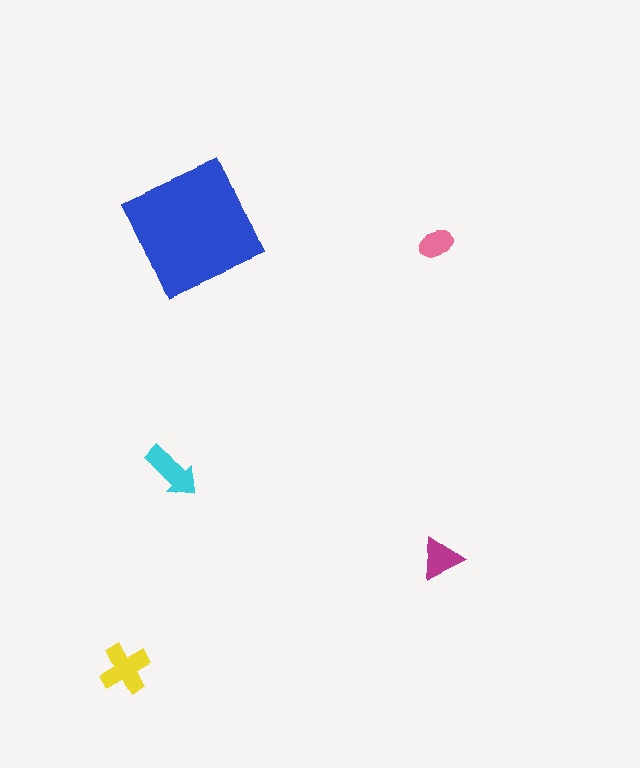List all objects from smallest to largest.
The pink ellipse, the magenta triangle, the cyan arrow, the yellow cross, the blue square.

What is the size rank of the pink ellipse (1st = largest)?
5th.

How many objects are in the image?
There are 5 objects in the image.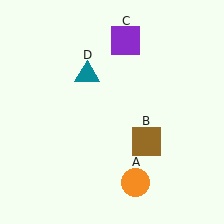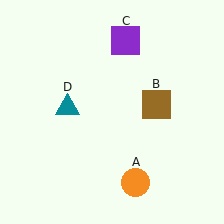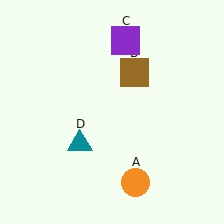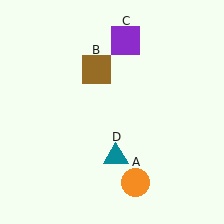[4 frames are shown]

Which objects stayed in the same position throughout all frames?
Orange circle (object A) and purple square (object C) remained stationary.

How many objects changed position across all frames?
2 objects changed position: brown square (object B), teal triangle (object D).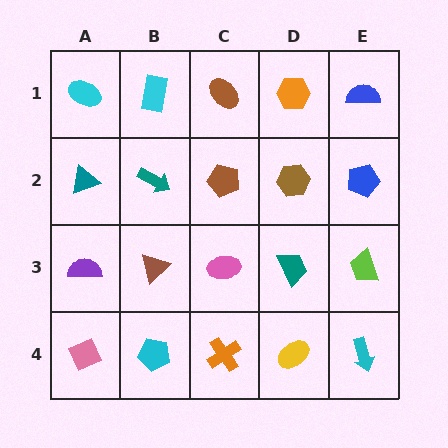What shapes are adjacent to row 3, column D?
A brown hexagon (row 2, column D), a yellow ellipse (row 4, column D), a pink ellipse (row 3, column C), a lime trapezoid (row 3, column E).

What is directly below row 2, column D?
A teal trapezoid.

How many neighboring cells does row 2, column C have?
4.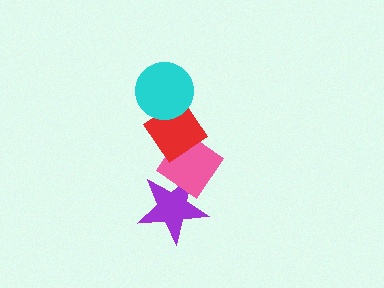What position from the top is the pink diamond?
The pink diamond is 3rd from the top.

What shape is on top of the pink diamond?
The red diamond is on top of the pink diamond.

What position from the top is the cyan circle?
The cyan circle is 1st from the top.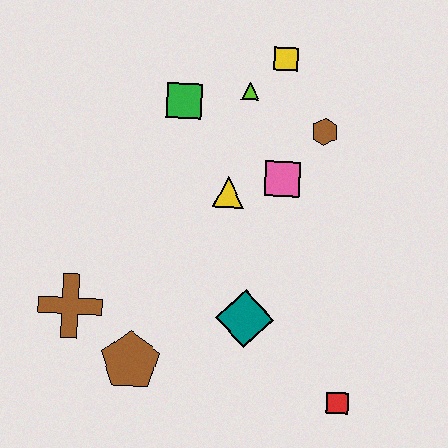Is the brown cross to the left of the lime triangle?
Yes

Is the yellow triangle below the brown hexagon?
Yes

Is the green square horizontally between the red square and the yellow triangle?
No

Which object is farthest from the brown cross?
The yellow square is farthest from the brown cross.